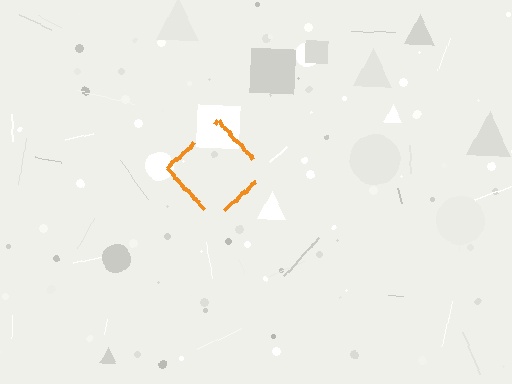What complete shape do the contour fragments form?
The contour fragments form a diamond.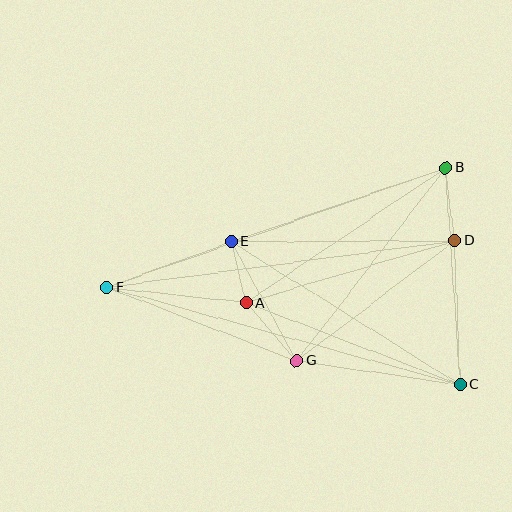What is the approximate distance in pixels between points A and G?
The distance between A and G is approximately 77 pixels.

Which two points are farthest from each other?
Points C and F are farthest from each other.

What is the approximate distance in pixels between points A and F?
The distance between A and F is approximately 140 pixels.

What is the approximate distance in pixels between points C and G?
The distance between C and G is approximately 165 pixels.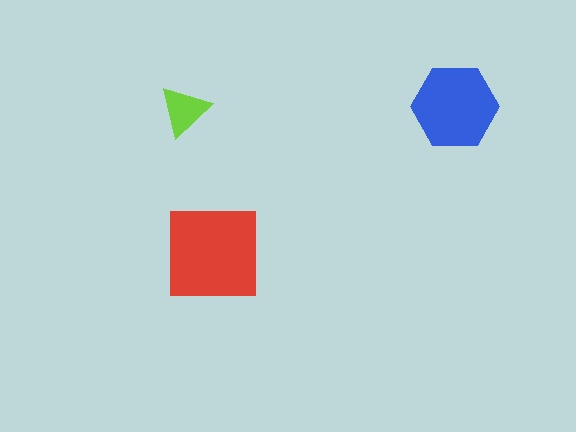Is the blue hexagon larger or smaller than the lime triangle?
Larger.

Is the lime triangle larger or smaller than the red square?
Smaller.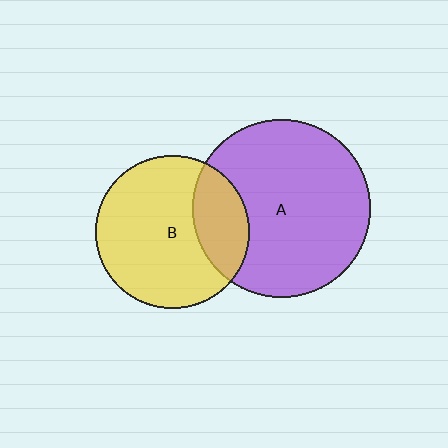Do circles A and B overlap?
Yes.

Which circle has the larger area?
Circle A (purple).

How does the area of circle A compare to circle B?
Approximately 1.3 times.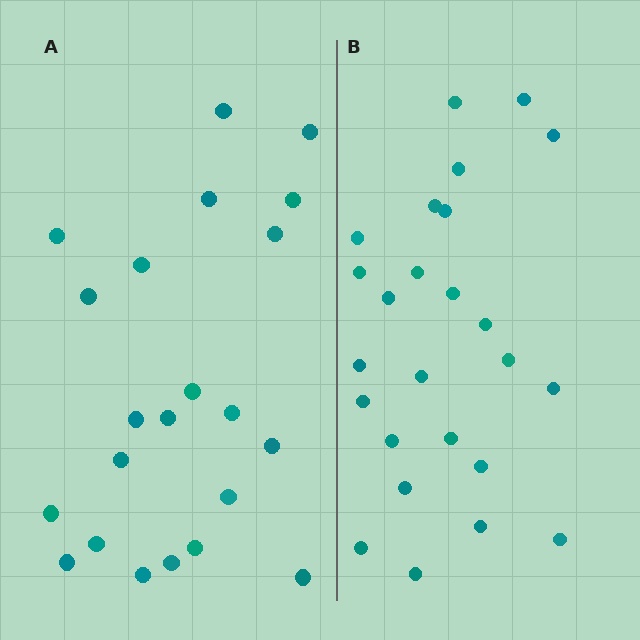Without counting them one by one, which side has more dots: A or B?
Region B (the right region) has more dots.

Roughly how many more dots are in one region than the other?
Region B has just a few more — roughly 2 or 3 more dots than region A.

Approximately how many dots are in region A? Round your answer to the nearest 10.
About 20 dots. (The exact count is 22, which rounds to 20.)